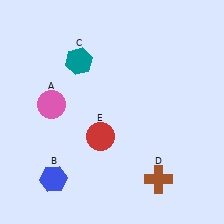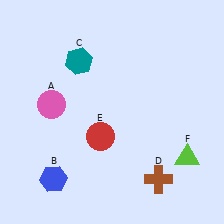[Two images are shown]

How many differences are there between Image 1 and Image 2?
There is 1 difference between the two images.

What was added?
A lime triangle (F) was added in Image 2.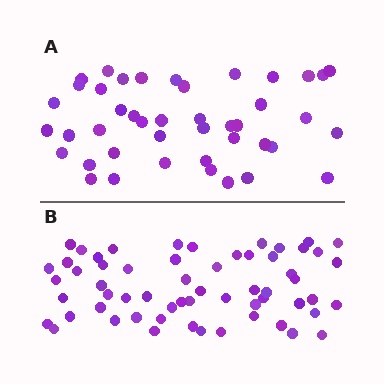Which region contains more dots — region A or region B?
Region B (the bottom region) has more dots.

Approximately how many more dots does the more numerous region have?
Region B has approximately 15 more dots than region A.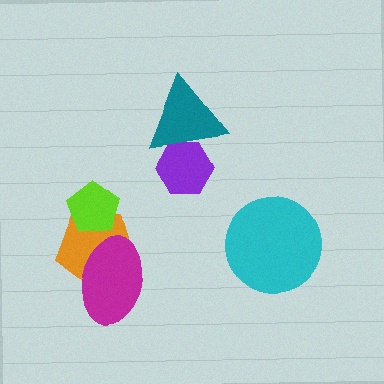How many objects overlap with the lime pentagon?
1 object overlaps with the lime pentagon.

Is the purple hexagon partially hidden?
Yes, it is partially covered by another shape.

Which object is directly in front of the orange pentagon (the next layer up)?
The magenta ellipse is directly in front of the orange pentagon.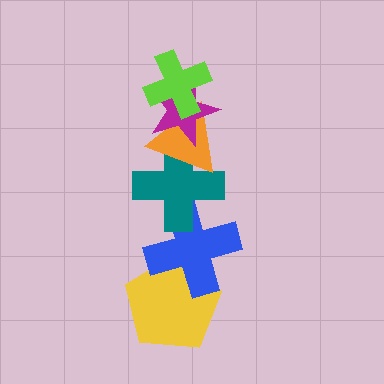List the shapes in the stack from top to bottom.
From top to bottom: the lime cross, the magenta star, the orange triangle, the teal cross, the blue cross, the yellow pentagon.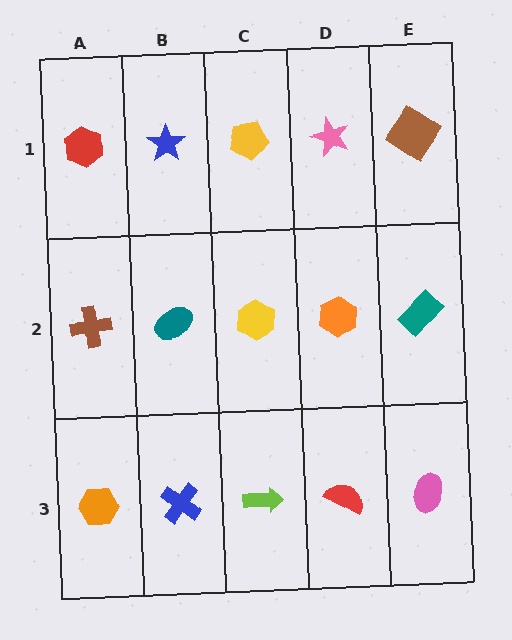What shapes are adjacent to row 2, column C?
A yellow pentagon (row 1, column C), a lime arrow (row 3, column C), a teal ellipse (row 2, column B), an orange hexagon (row 2, column D).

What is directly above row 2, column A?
A red hexagon.